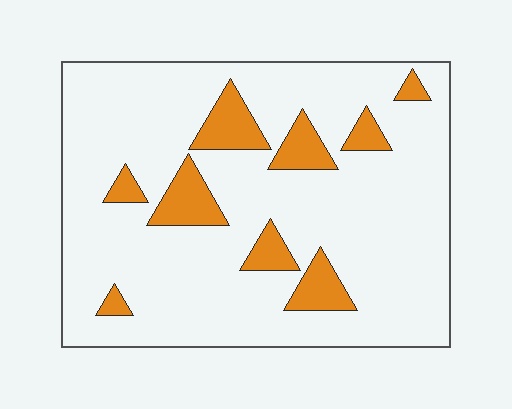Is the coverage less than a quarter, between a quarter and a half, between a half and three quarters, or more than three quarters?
Less than a quarter.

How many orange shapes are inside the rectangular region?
9.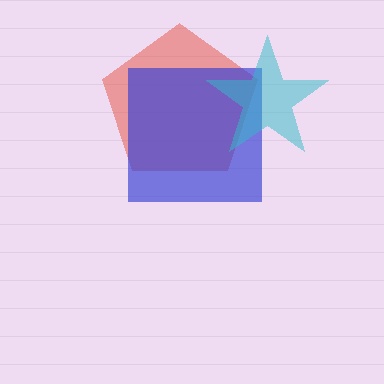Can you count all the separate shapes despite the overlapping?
Yes, there are 3 separate shapes.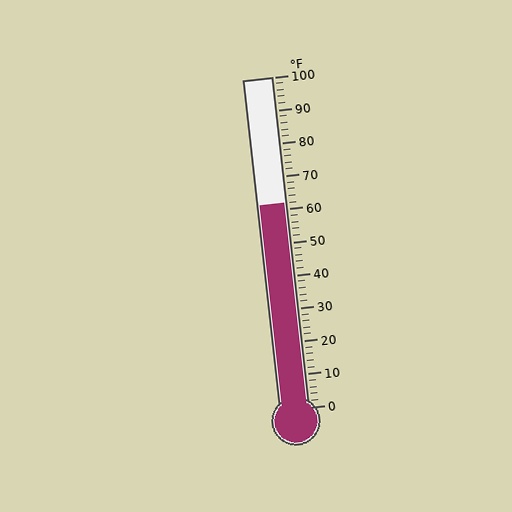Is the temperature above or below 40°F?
The temperature is above 40°F.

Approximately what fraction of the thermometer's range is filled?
The thermometer is filled to approximately 60% of its range.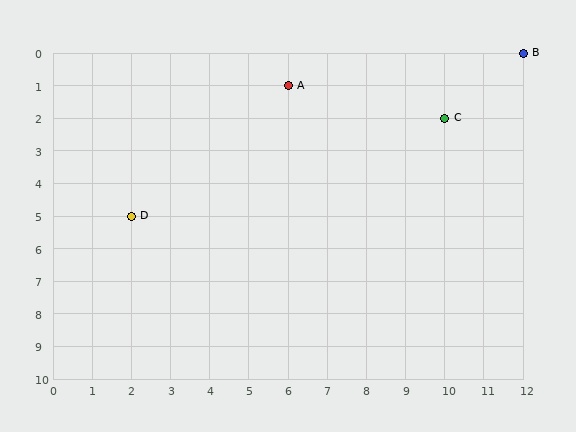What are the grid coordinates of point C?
Point C is at grid coordinates (10, 2).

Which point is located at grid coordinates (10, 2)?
Point C is at (10, 2).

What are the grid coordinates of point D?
Point D is at grid coordinates (2, 5).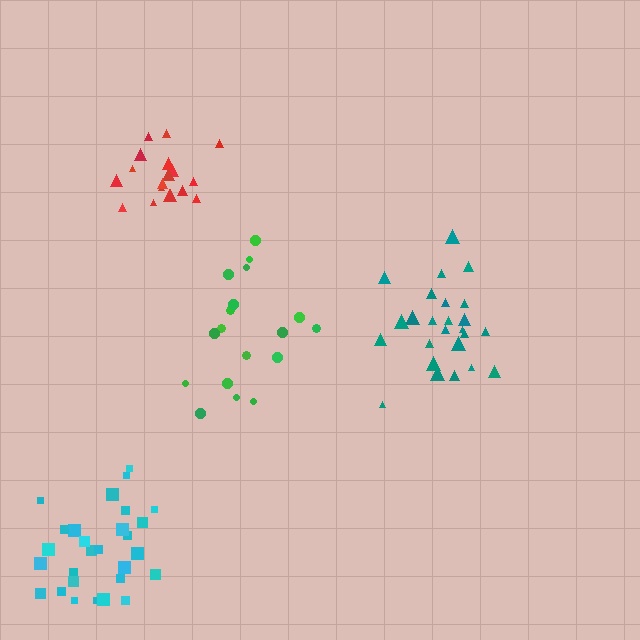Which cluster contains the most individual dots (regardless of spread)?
Cyan (28).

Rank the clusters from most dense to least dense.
red, teal, cyan, green.